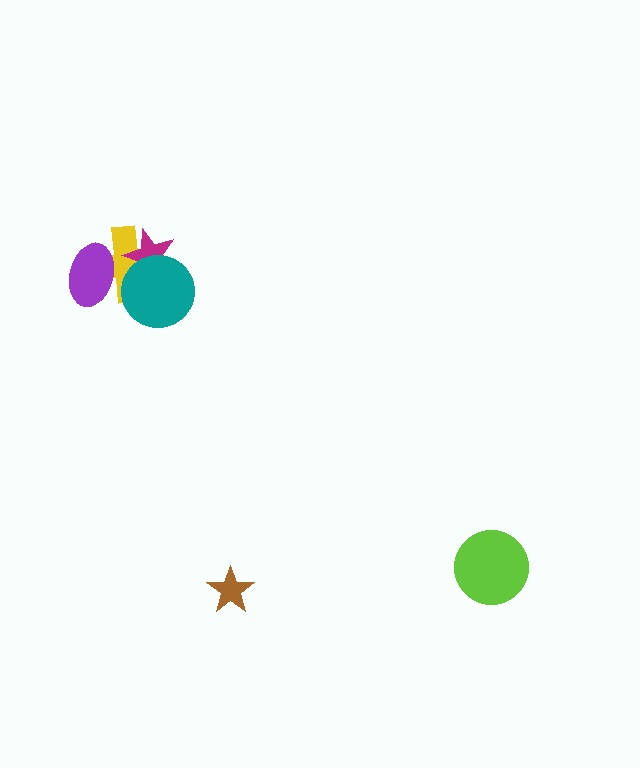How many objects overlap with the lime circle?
0 objects overlap with the lime circle.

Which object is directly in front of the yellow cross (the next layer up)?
The purple ellipse is directly in front of the yellow cross.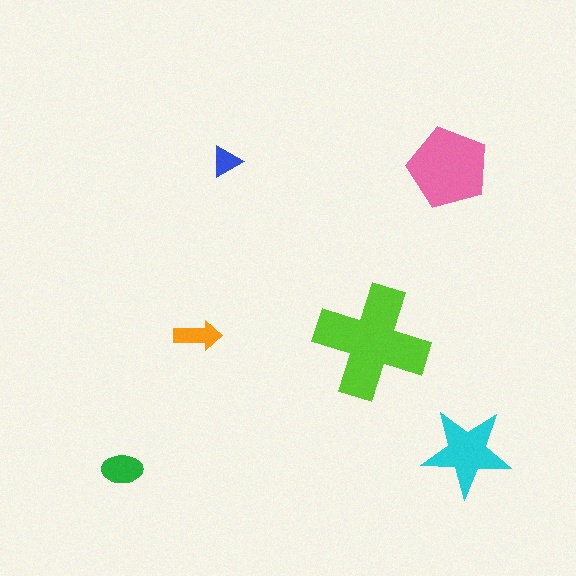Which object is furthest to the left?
The green ellipse is leftmost.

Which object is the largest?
The lime cross.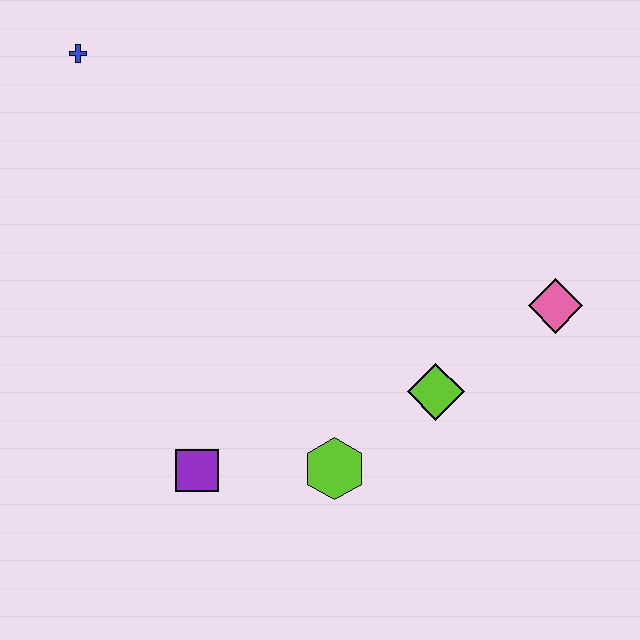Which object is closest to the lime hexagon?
The lime diamond is closest to the lime hexagon.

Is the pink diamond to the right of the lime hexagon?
Yes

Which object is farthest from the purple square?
The blue cross is farthest from the purple square.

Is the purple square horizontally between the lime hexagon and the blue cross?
Yes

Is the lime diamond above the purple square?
Yes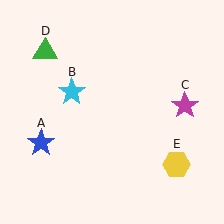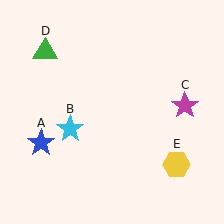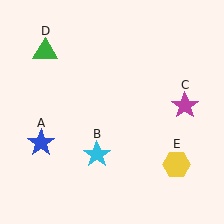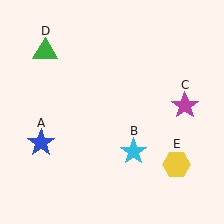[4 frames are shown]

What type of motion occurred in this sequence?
The cyan star (object B) rotated counterclockwise around the center of the scene.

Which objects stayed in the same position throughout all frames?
Blue star (object A) and magenta star (object C) and green triangle (object D) and yellow hexagon (object E) remained stationary.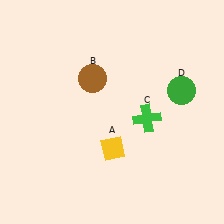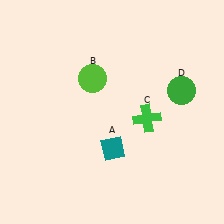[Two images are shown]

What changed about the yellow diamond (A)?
In Image 1, A is yellow. In Image 2, it changed to teal.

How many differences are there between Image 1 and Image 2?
There are 2 differences between the two images.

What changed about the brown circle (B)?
In Image 1, B is brown. In Image 2, it changed to lime.